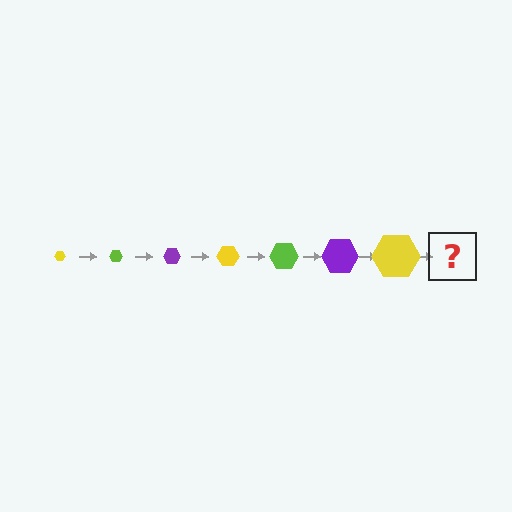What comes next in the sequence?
The next element should be a lime hexagon, larger than the previous one.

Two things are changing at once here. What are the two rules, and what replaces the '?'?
The two rules are that the hexagon grows larger each step and the color cycles through yellow, lime, and purple. The '?' should be a lime hexagon, larger than the previous one.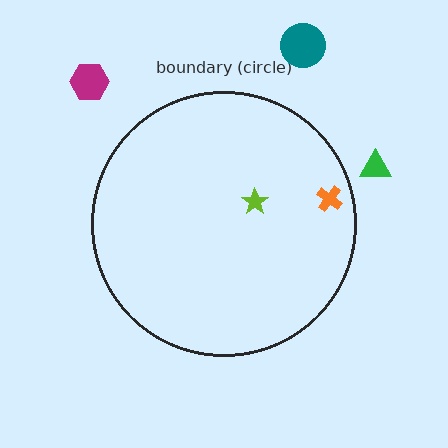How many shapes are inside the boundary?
2 inside, 3 outside.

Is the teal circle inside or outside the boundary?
Outside.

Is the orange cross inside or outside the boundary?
Inside.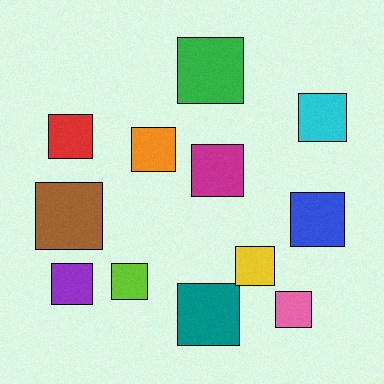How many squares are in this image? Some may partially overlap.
There are 12 squares.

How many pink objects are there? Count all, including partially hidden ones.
There is 1 pink object.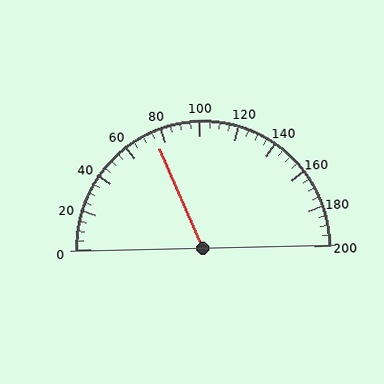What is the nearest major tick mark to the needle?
The nearest major tick mark is 80.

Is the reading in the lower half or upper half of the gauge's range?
The reading is in the lower half of the range (0 to 200).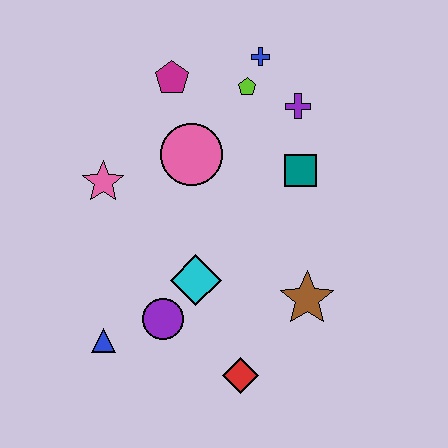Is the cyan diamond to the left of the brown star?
Yes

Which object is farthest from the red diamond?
The blue cross is farthest from the red diamond.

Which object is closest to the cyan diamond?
The purple circle is closest to the cyan diamond.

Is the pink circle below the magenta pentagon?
Yes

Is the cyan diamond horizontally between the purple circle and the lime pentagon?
Yes